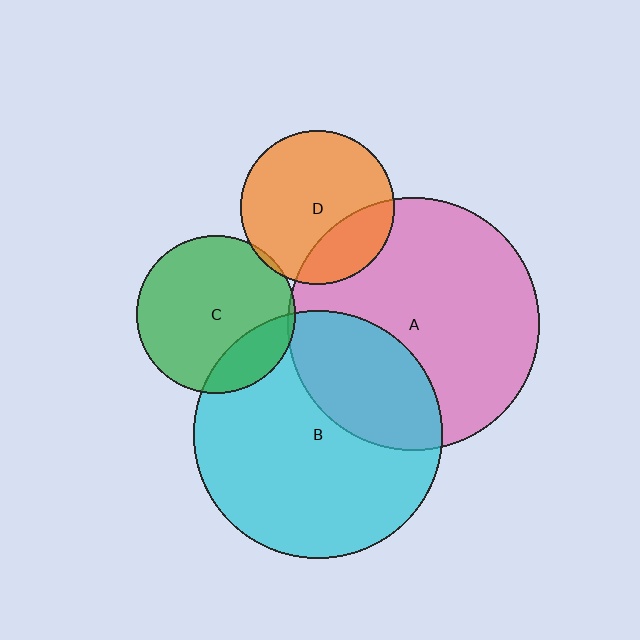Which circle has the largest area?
Circle A (pink).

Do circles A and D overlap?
Yes.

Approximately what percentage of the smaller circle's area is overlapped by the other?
Approximately 25%.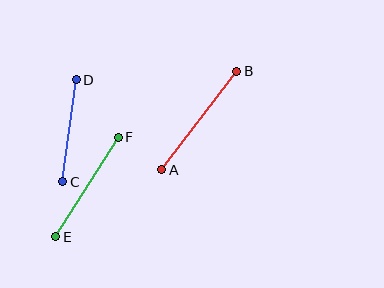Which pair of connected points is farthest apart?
Points A and B are farthest apart.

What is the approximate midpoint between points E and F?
The midpoint is at approximately (87, 187) pixels.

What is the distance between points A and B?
The distance is approximately 124 pixels.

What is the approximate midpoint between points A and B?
The midpoint is at approximately (199, 120) pixels.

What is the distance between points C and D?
The distance is approximately 103 pixels.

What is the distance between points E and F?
The distance is approximately 117 pixels.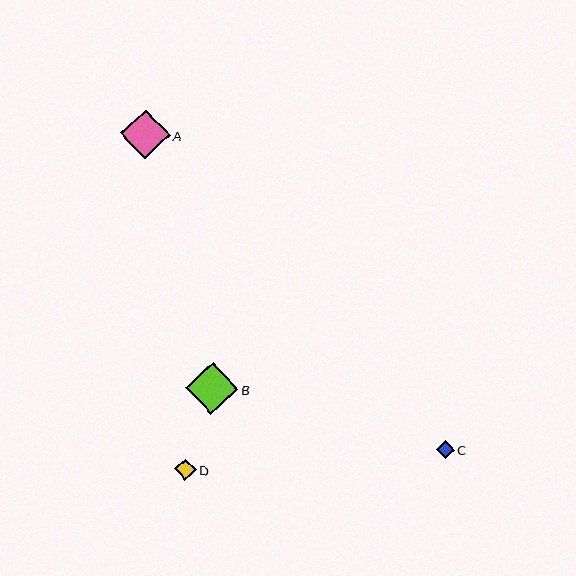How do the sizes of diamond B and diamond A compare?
Diamond B and diamond A are approximately the same size.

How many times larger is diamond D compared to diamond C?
Diamond D is approximately 1.2 times the size of diamond C.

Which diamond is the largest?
Diamond B is the largest with a size of approximately 52 pixels.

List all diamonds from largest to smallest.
From largest to smallest: B, A, D, C.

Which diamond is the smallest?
Diamond C is the smallest with a size of approximately 18 pixels.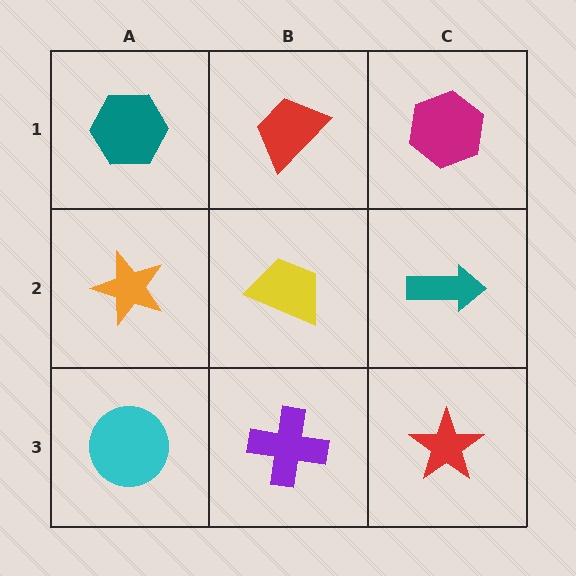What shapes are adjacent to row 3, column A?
An orange star (row 2, column A), a purple cross (row 3, column B).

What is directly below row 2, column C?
A red star.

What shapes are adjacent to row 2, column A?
A teal hexagon (row 1, column A), a cyan circle (row 3, column A), a yellow trapezoid (row 2, column B).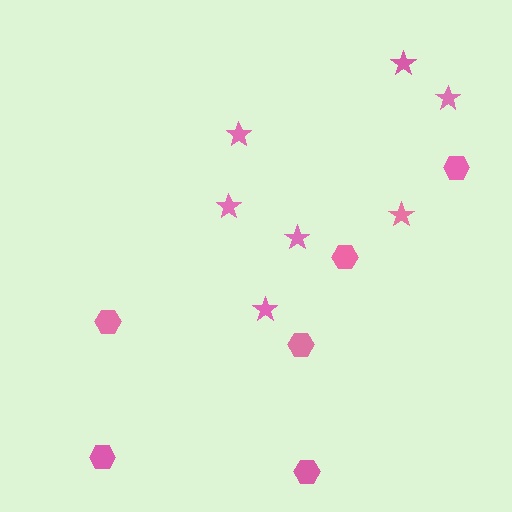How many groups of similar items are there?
There are 2 groups: one group of hexagons (6) and one group of stars (7).